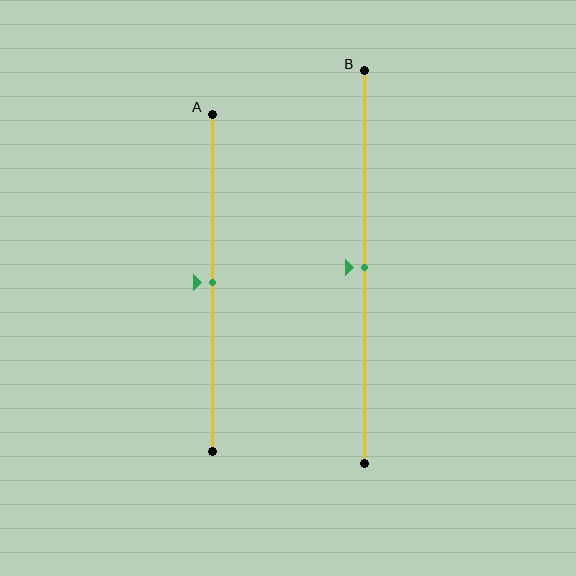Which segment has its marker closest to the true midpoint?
Segment A has its marker closest to the true midpoint.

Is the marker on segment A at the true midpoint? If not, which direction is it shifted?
Yes, the marker on segment A is at the true midpoint.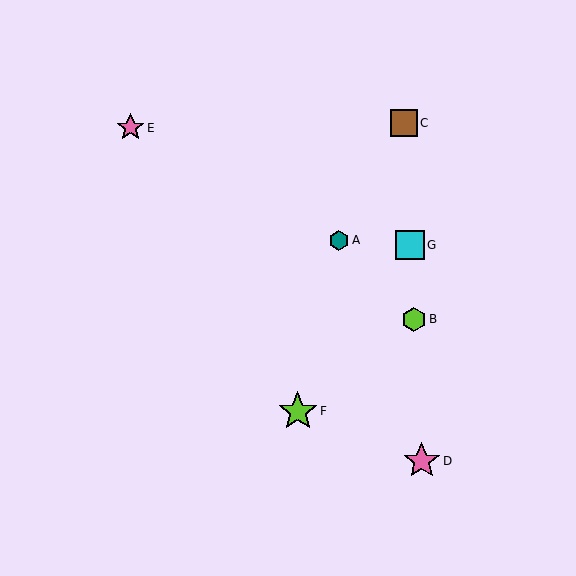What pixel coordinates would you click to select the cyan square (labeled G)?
Click at (410, 245) to select the cyan square G.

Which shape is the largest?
The lime star (labeled F) is the largest.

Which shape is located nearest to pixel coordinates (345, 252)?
The teal hexagon (labeled A) at (339, 240) is nearest to that location.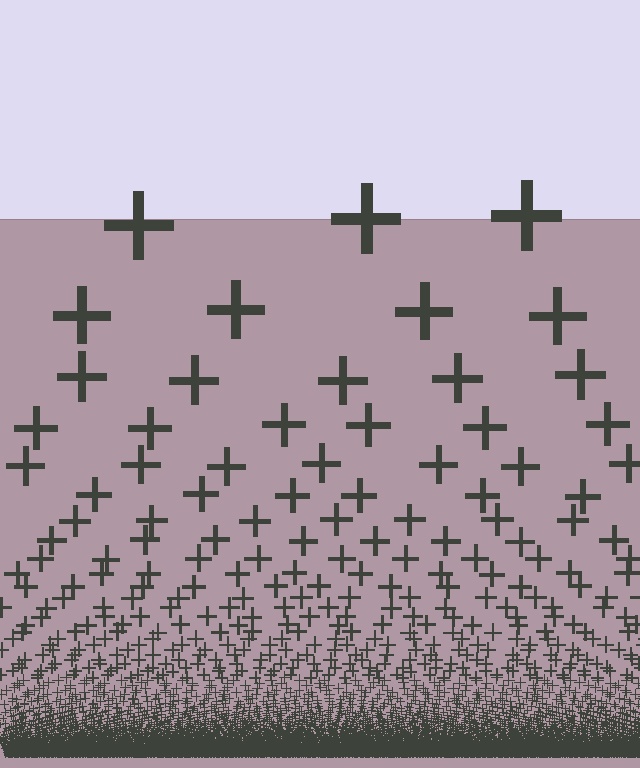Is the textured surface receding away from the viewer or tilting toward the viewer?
The surface appears to tilt toward the viewer. Texture elements get larger and sparser toward the top.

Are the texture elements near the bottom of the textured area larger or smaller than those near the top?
Smaller. The gradient is inverted — elements near the bottom are smaller and denser.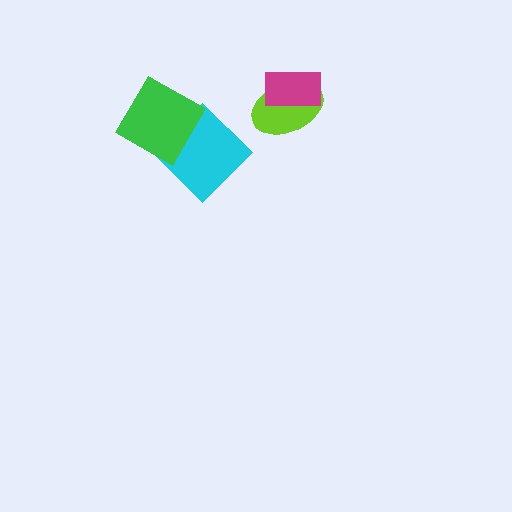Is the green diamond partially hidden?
No, no other shape covers it.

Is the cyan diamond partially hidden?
Yes, it is partially covered by another shape.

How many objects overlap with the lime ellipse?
1 object overlaps with the lime ellipse.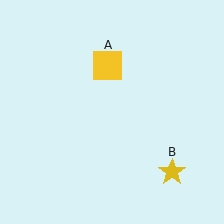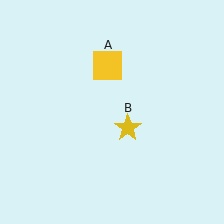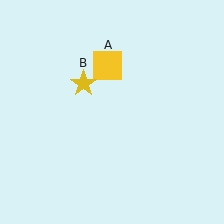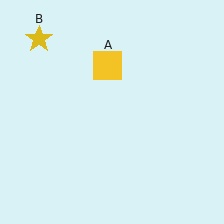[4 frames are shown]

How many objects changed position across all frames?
1 object changed position: yellow star (object B).